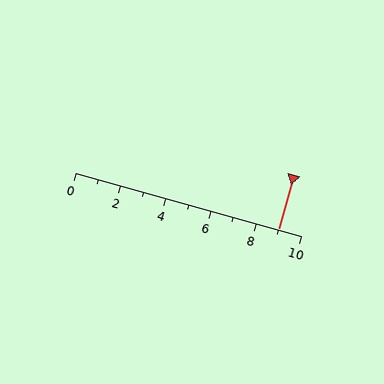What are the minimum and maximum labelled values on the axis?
The axis runs from 0 to 10.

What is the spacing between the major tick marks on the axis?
The major ticks are spaced 2 apart.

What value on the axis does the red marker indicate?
The marker indicates approximately 9.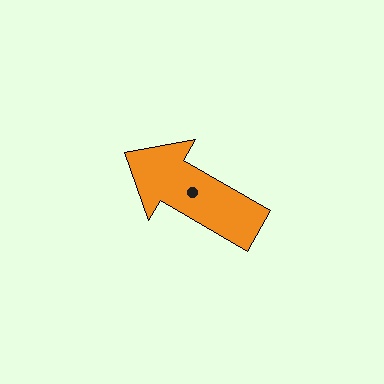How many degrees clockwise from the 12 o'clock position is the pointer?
Approximately 300 degrees.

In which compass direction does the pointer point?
Northwest.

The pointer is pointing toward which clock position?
Roughly 10 o'clock.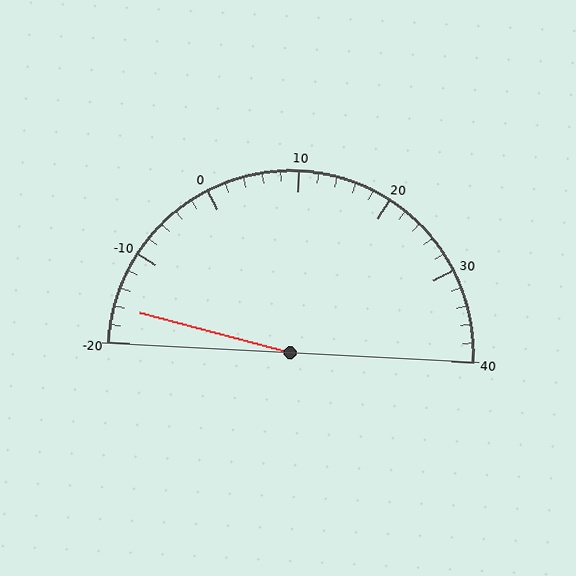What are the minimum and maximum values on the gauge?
The gauge ranges from -20 to 40.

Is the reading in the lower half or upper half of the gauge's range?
The reading is in the lower half of the range (-20 to 40).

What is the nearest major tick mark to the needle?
The nearest major tick mark is -20.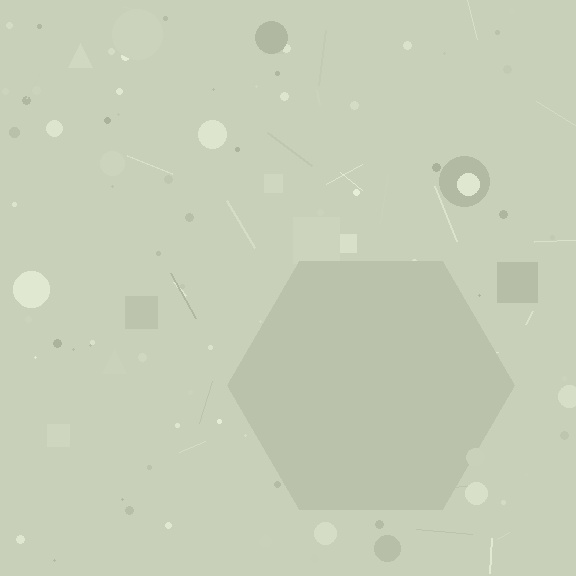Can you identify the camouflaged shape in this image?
The camouflaged shape is a hexagon.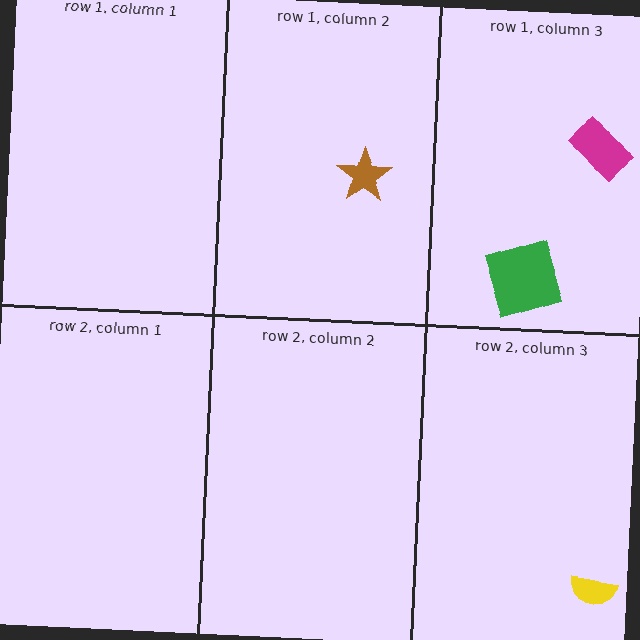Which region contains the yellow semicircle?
The row 2, column 3 region.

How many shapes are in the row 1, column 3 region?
2.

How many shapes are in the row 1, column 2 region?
1.